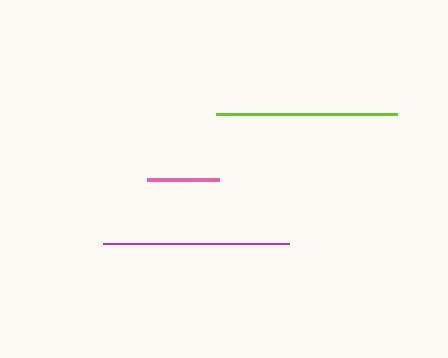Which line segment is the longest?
The magenta line is the longest at approximately 186 pixels.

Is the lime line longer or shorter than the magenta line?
The magenta line is longer than the lime line.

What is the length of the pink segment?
The pink segment is approximately 73 pixels long.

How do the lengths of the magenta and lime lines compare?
The magenta and lime lines are approximately the same length.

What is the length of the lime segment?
The lime segment is approximately 181 pixels long.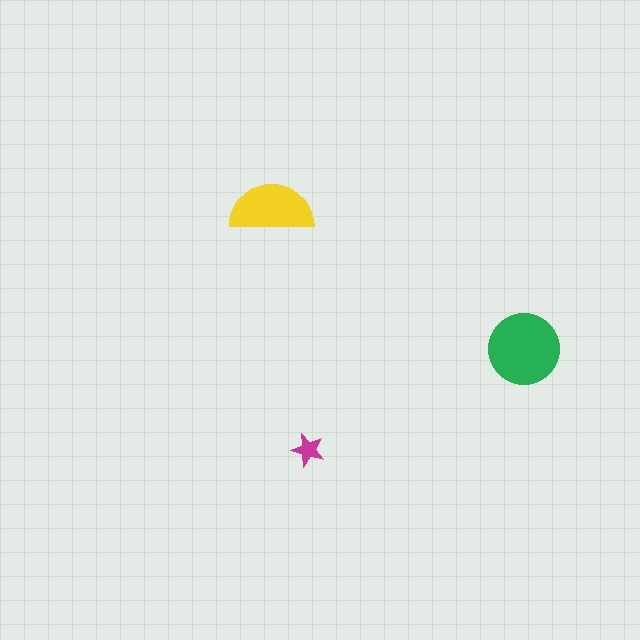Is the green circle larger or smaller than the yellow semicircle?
Larger.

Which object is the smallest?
The magenta star.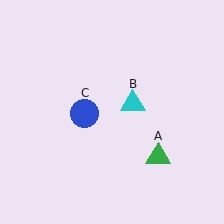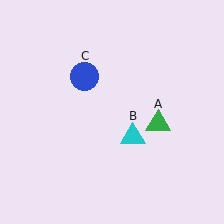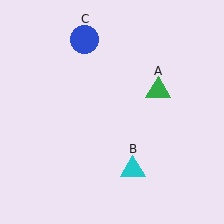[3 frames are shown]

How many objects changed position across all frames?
3 objects changed position: green triangle (object A), cyan triangle (object B), blue circle (object C).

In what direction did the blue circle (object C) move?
The blue circle (object C) moved up.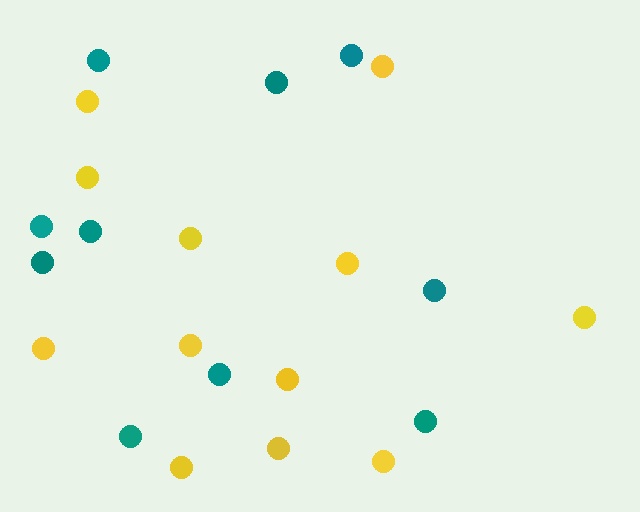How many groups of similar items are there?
There are 2 groups: one group of yellow circles (12) and one group of teal circles (10).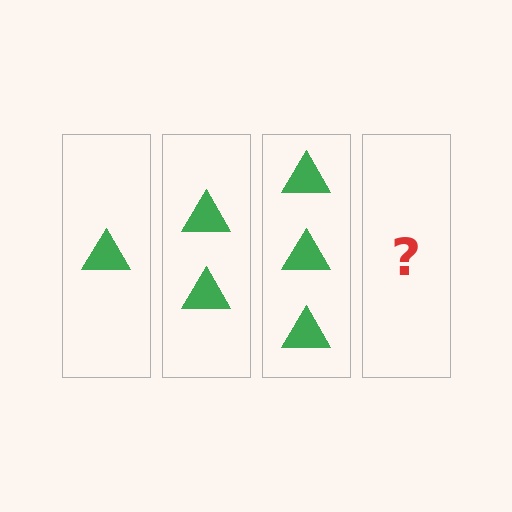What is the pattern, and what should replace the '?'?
The pattern is that each step adds one more triangle. The '?' should be 4 triangles.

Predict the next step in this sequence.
The next step is 4 triangles.